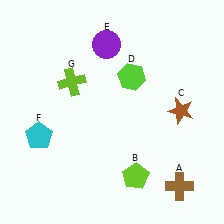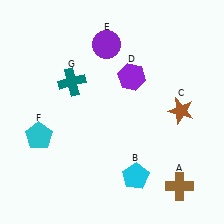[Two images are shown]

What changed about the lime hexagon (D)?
In Image 1, D is lime. In Image 2, it changed to purple.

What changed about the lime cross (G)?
In Image 1, G is lime. In Image 2, it changed to teal.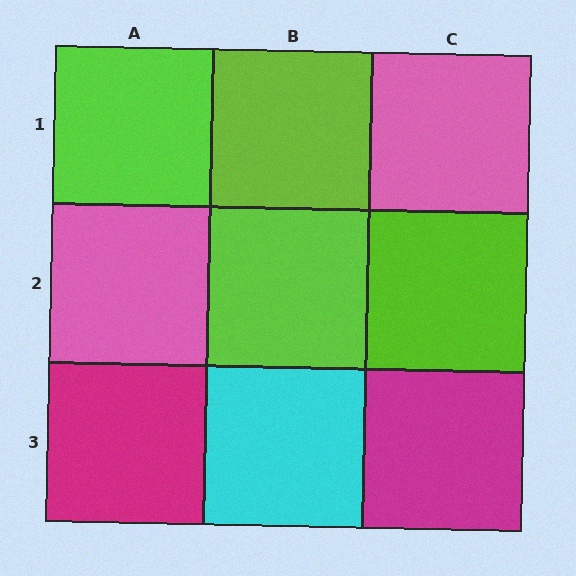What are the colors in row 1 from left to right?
Lime, lime, pink.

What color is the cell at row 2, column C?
Lime.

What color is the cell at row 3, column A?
Magenta.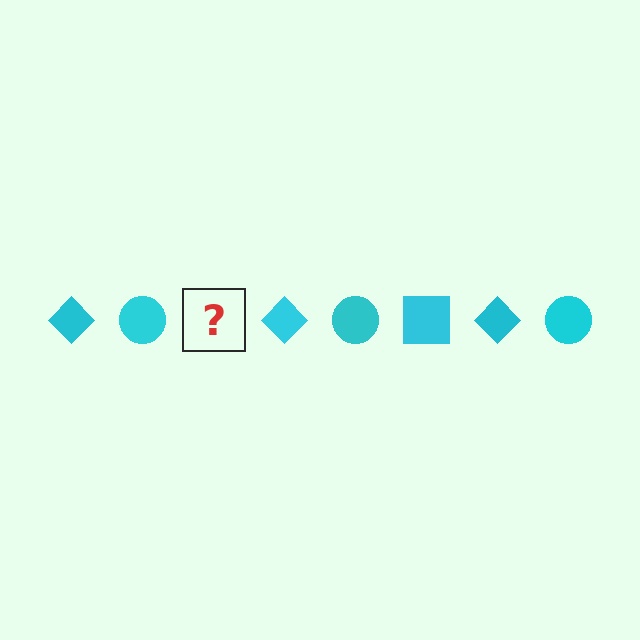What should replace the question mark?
The question mark should be replaced with a cyan square.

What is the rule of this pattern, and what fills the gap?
The rule is that the pattern cycles through diamond, circle, square shapes in cyan. The gap should be filled with a cyan square.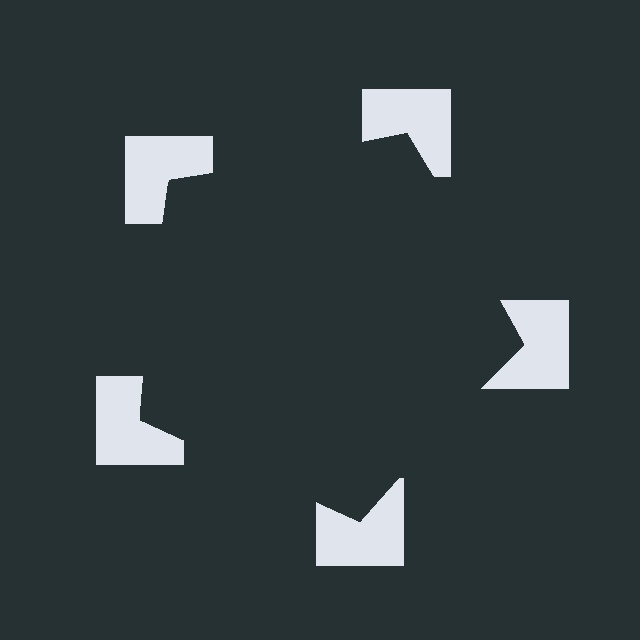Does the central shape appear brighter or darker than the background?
It typically appears slightly darker than the background, even though no actual brightness change is drawn.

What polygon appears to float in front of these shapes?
An illusory pentagon — its edges are inferred from the aligned wedge cuts in the notched squares, not physically drawn.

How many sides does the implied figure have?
5 sides.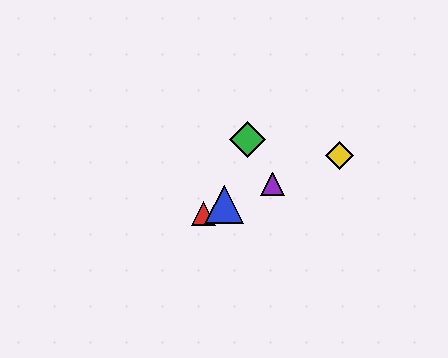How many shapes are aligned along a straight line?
4 shapes (the red triangle, the blue triangle, the yellow diamond, the purple triangle) are aligned along a straight line.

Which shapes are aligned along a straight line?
The red triangle, the blue triangle, the yellow diamond, the purple triangle are aligned along a straight line.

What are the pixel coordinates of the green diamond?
The green diamond is at (248, 140).